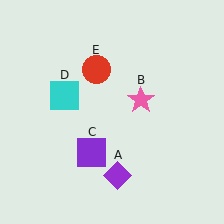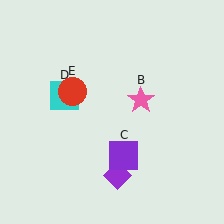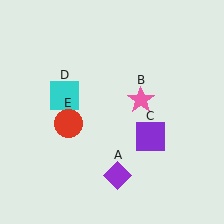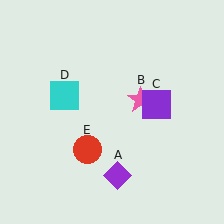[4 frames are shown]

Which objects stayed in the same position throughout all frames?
Purple diamond (object A) and pink star (object B) and cyan square (object D) remained stationary.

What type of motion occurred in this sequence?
The purple square (object C), red circle (object E) rotated counterclockwise around the center of the scene.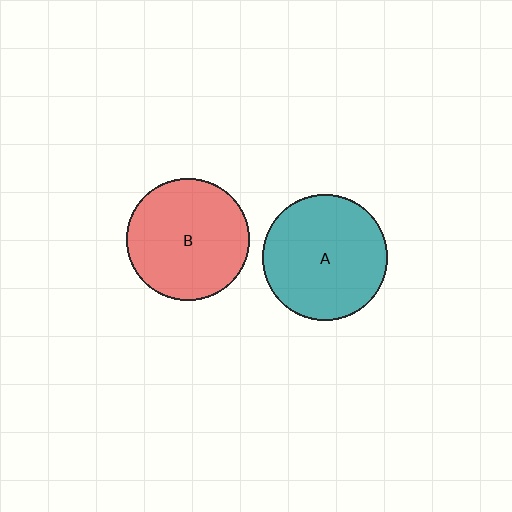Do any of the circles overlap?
No, none of the circles overlap.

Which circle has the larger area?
Circle A (teal).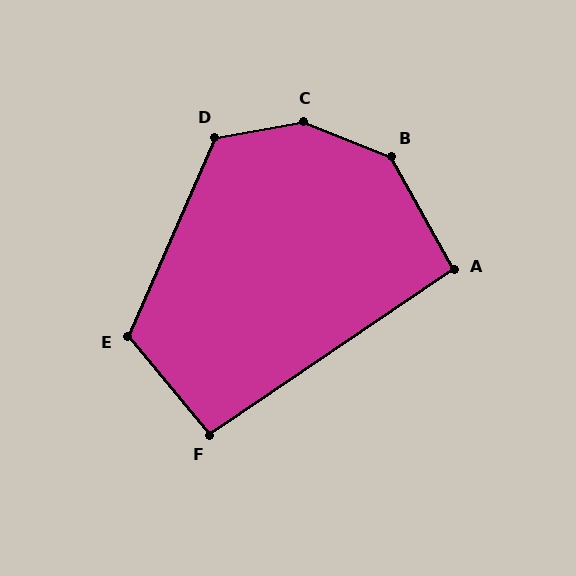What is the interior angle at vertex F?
Approximately 95 degrees (obtuse).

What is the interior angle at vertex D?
Approximately 124 degrees (obtuse).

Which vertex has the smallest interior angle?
A, at approximately 95 degrees.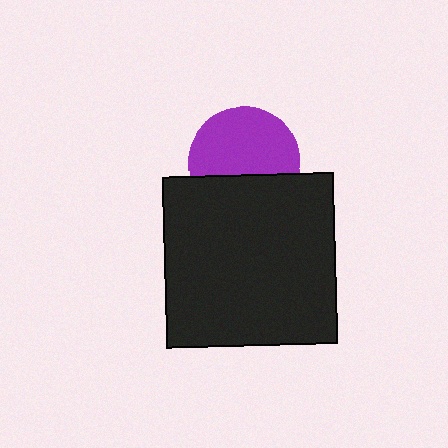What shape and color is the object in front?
The object in front is a black square.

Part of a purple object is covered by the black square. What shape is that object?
It is a circle.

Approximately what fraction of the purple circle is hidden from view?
Roughly 35% of the purple circle is hidden behind the black square.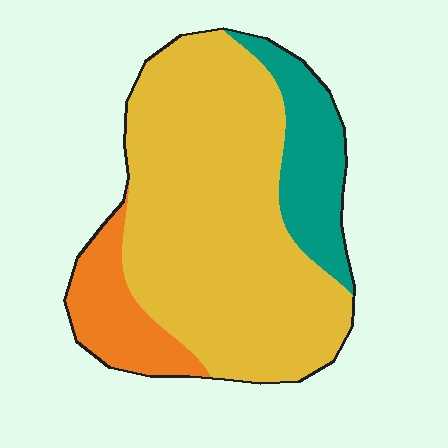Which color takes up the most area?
Yellow, at roughly 70%.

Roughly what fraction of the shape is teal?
Teal covers about 15% of the shape.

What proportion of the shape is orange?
Orange takes up about one eighth (1/8) of the shape.